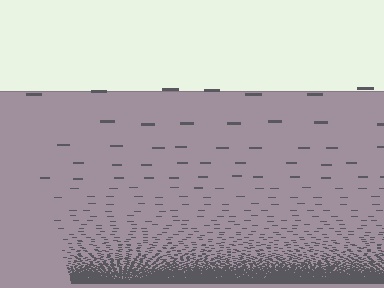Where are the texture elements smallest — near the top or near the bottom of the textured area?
Near the bottom.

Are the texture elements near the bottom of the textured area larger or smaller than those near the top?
Smaller. The gradient is inverted — elements near the bottom are smaller and denser.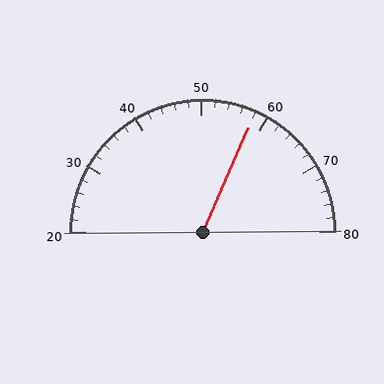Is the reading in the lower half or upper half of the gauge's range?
The reading is in the upper half of the range (20 to 80).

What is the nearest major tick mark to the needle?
The nearest major tick mark is 60.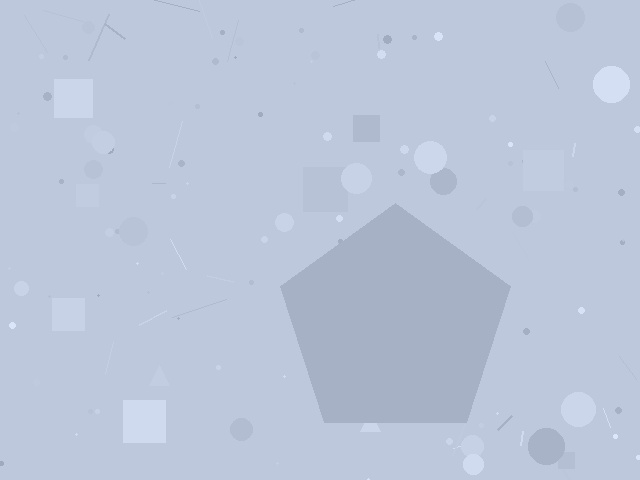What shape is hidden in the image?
A pentagon is hidden in the image.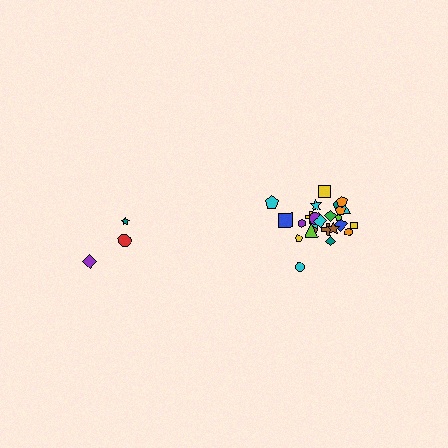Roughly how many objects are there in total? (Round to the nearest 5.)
Roughly 30 objects in total.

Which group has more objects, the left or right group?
The right group.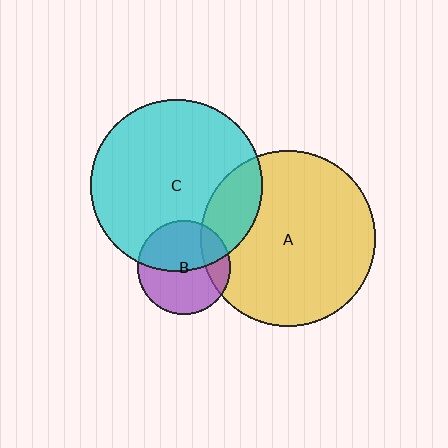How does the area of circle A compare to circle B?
Approximately 3.5 times.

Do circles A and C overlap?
Yes.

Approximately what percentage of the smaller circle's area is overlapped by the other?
Approximately 20%.